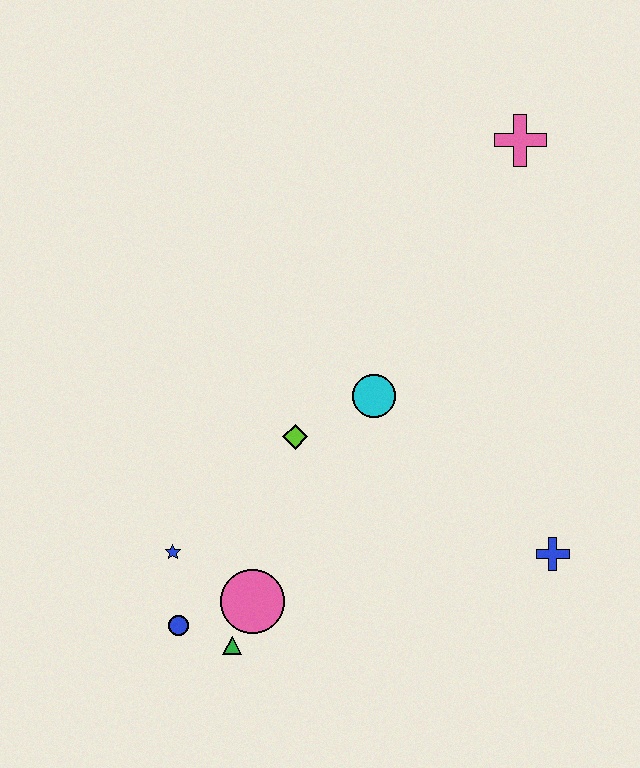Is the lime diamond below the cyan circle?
Yes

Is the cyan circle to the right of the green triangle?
Yes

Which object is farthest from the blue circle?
The pink cross is farthest from the blue circle.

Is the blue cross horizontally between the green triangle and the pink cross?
No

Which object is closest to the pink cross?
The cyan circle is closest to the pink cross.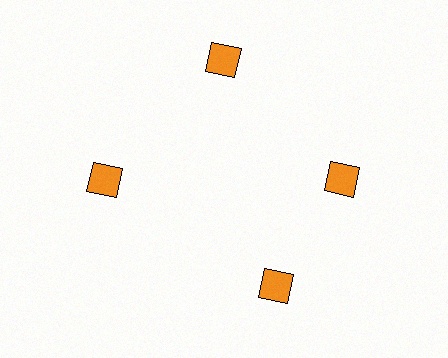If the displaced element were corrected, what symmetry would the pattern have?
It would have 4-fold rotational symmetry — the pattern would map onto itself every 90 degrees.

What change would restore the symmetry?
The symmetry would be restored by rotating it back into even spacing with its neighbors so that all 4 squares sit at equal angles and equal distance from the center.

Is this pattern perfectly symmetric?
No. The 4 orange squares are arranged in a ring, but one element near the 6 o'clock position is rotated out of alignment along the ring, breaking the 4-fold rotational symmetry.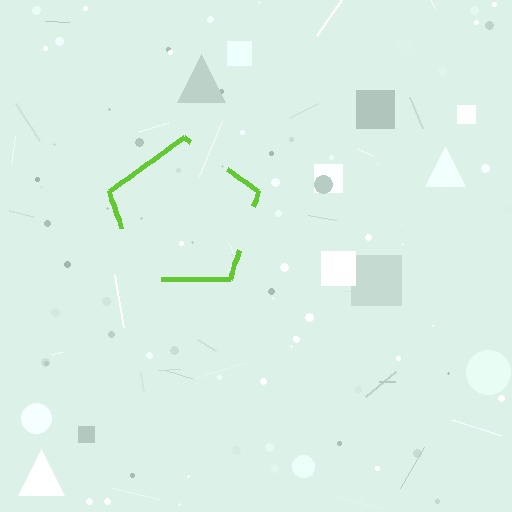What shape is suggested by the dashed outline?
The dashed outline suggests a pentagon.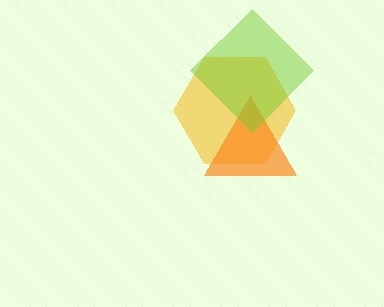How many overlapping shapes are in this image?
There are 3 overlapping shapes in the image.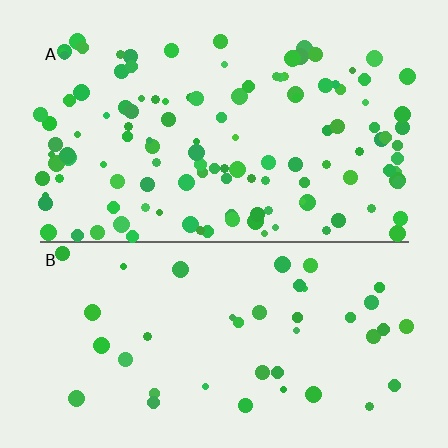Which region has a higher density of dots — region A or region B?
A (the top).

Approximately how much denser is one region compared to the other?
Approximately 3.1× — region A over region B.